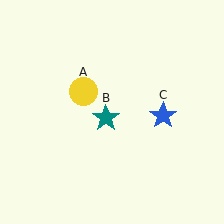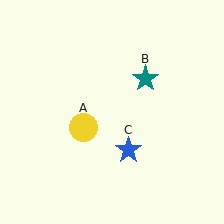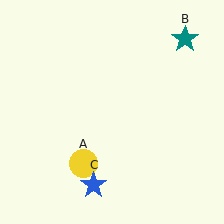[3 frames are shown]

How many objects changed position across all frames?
3 objects changed position: yellow circle (object A), teal star (object B), blue star (object C).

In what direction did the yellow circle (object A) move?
The yellow circle (object A) moved down.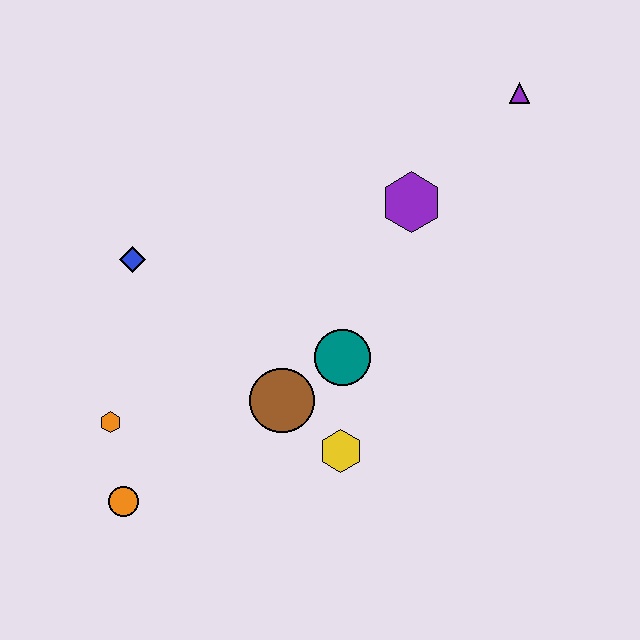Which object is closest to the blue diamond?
The orange hexagon is closest to the blue diamond.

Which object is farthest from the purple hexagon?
The orange circle is farthest from the purple hexagon.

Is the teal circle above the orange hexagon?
Yes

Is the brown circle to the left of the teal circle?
Yes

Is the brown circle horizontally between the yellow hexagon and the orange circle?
Yes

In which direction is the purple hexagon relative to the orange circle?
The purple hexagon is above the orange circle.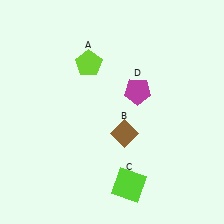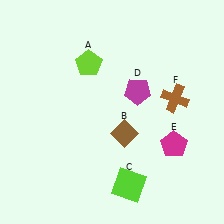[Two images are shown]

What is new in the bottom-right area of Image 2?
A magenta pentagon (E) was added in the bottom-right area of Image 2.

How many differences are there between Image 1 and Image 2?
There are 2 differences between the two images.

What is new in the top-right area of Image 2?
A brown cross (F) was added in the top-right area of Image 2.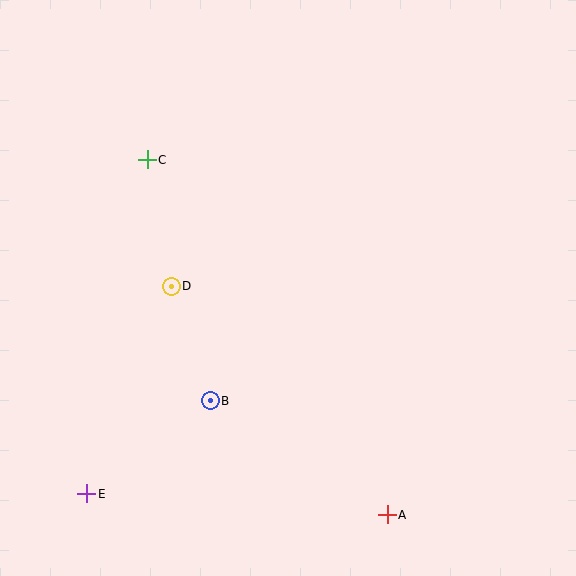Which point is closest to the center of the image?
Point D at (171, 286) is closest to the center.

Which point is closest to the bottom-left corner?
Point E is closest to the bottom-left corner.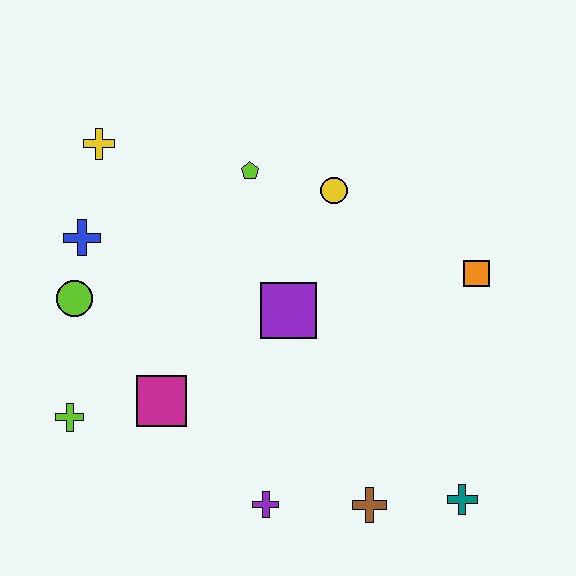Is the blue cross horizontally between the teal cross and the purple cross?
No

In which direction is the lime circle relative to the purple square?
The lime circle is to the left of the purple square.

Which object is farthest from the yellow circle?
The lime cross is farthest from the yellow circle.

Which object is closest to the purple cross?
The brown cross is closest to the purple cross.